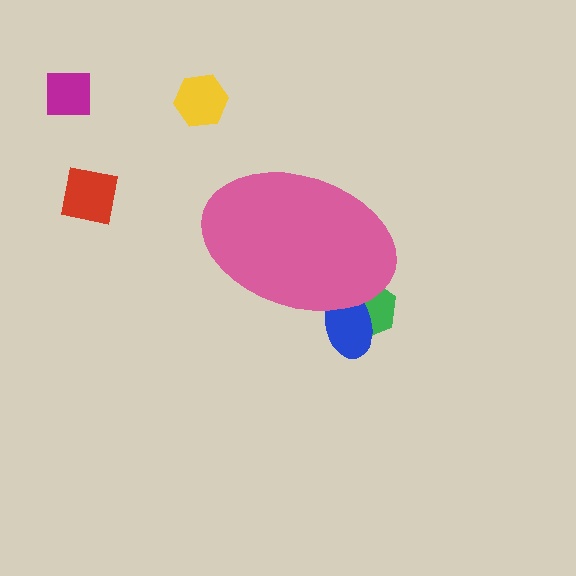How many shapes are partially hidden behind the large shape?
2 shapes are partially hidden.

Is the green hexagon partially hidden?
Yes, the green hexagon is partially hidden behind the pink ellipse.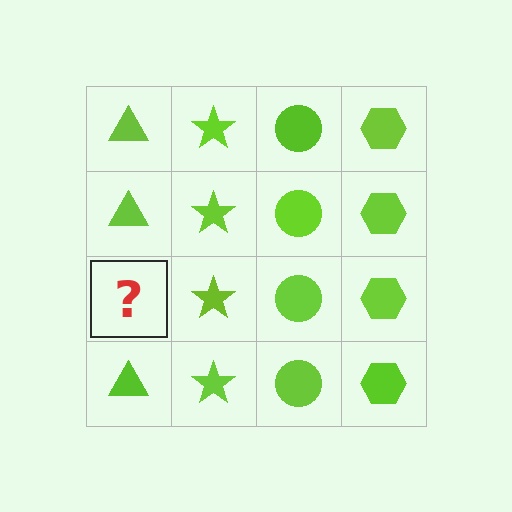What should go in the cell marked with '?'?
The missing cell should contain a lime triangle.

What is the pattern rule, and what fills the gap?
The rule is that each column has a consistent shape. The gap should be filled with a lime triangle.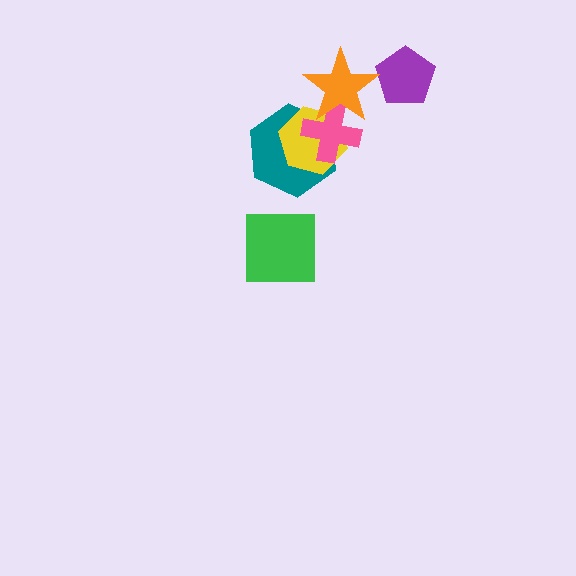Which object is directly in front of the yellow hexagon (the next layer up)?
The pink cross is directly in front of the yellow hexagon.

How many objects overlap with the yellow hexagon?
3 objects overlap with the yellow hexagon.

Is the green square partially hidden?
No, no other shape covers it.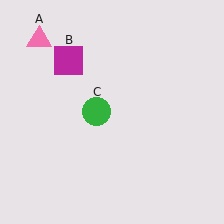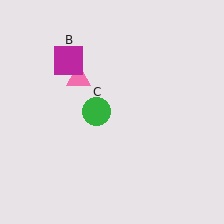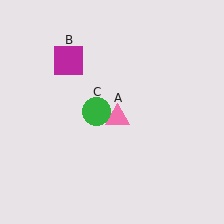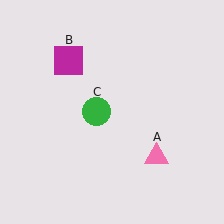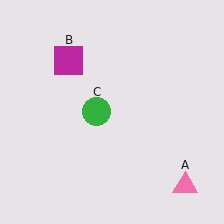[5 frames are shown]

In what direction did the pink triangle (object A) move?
The pink triangle (object A) moved down and to the right.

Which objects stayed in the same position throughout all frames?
Magenta square (object B) and green circle (object C) remained stationary.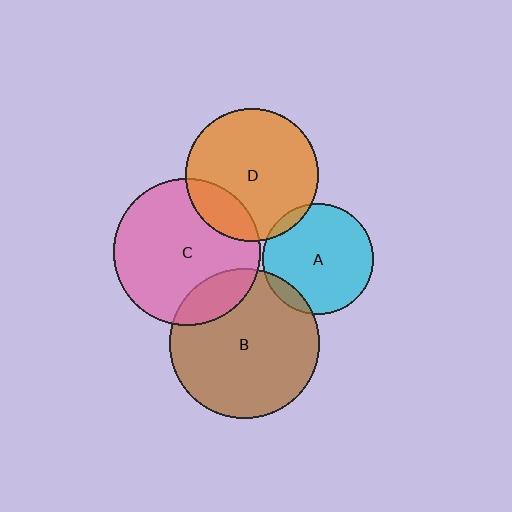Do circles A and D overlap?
Yes.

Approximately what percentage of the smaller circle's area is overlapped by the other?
Approximately 5%.